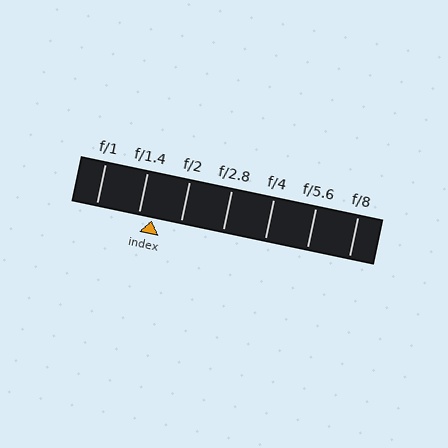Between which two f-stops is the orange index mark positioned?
The index mark is between f/1.4 and f/2.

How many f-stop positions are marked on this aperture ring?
There are 7 f-stop positions marked.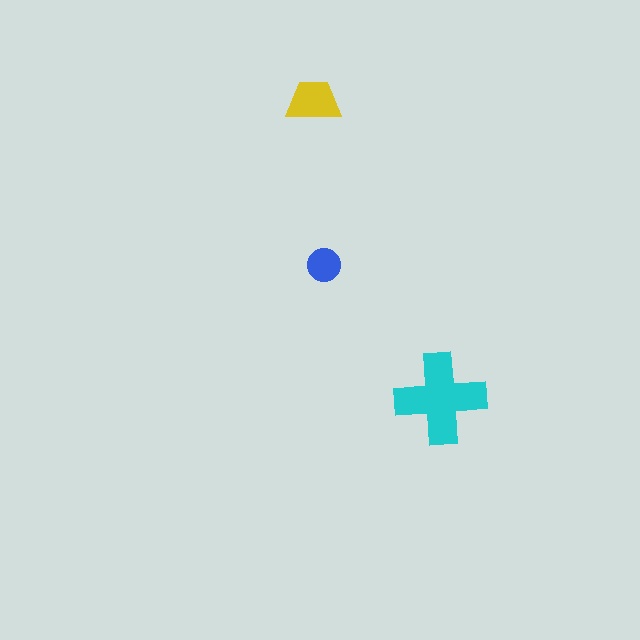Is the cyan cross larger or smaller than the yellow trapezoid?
Larger.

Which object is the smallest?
The blue circle.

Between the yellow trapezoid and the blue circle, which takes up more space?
The yellow trapezoid.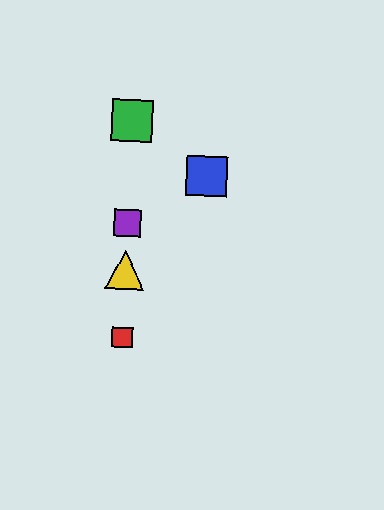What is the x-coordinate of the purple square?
The purple square is at x≈127.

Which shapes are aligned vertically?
The red square, the green square, the yellow triangle, the purple square are aligned vertically.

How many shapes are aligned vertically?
4 shapes (the red square, the green square, the yellow triangle, the purple square) are aligned vertically.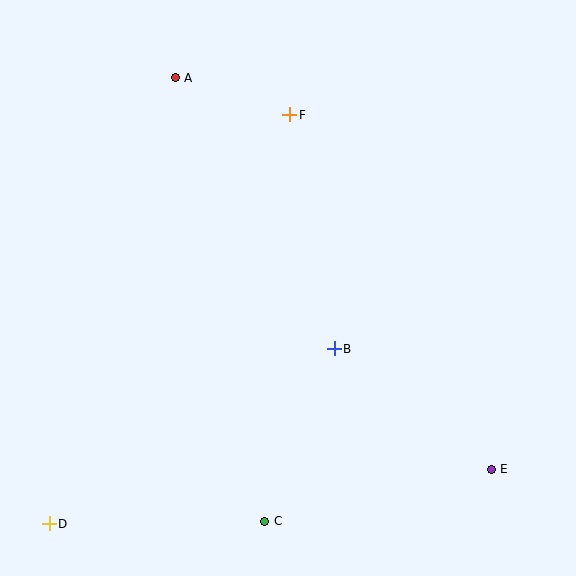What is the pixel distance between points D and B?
The distance between D and B is 335 pixels.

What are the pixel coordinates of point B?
Point B is at (334, 349).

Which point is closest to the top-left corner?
Point A is closest to the top-left corner.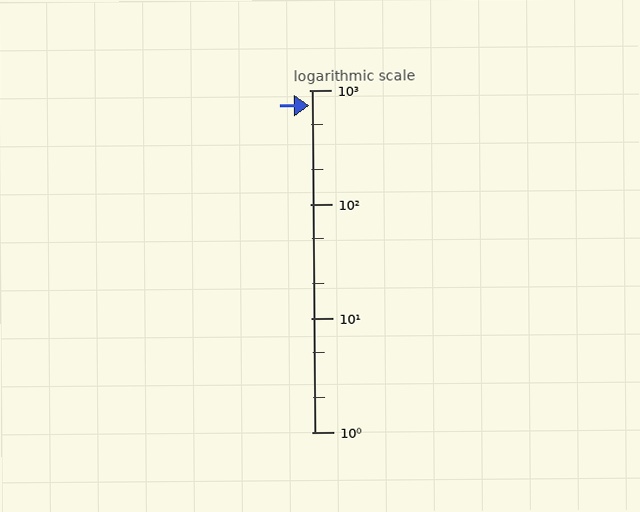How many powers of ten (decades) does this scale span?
The scale spans 3 decades, from 1 to 1000.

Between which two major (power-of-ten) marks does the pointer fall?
The pointer is between 100 and 1000.